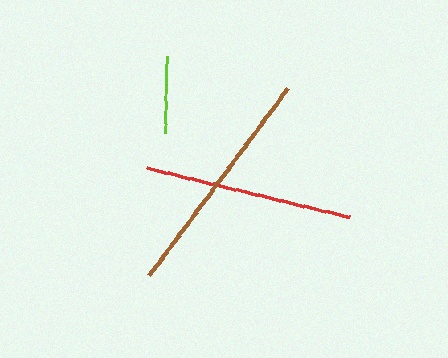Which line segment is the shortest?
The lime line is the shortest at approximately 76 pixels.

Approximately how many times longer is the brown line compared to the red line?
The brown line is approximately 1.1 times the length of the red line.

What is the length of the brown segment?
The brown segment is approximately 233 pixels long.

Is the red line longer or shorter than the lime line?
The red line is longer than the lime line.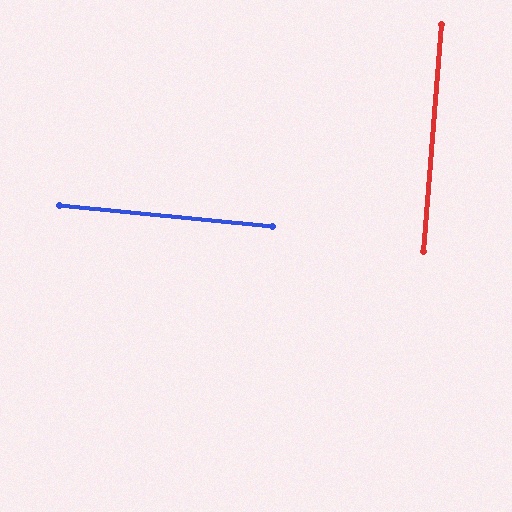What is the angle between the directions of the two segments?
Approximately 89 degrees.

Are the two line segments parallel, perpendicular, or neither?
Perpendicular — they meet at approximately 89°.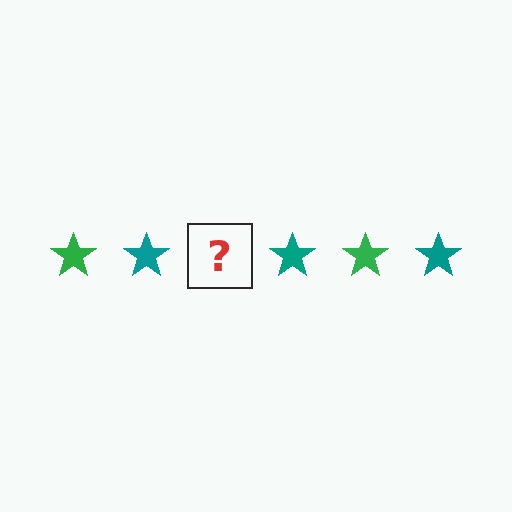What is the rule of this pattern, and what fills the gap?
The rule is that the pattern cycles through green, teal stars. The gap should be filled with a green star.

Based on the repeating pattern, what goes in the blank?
The blank should be a green star.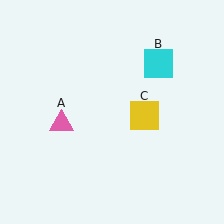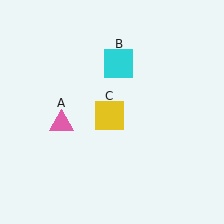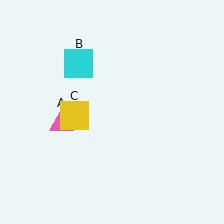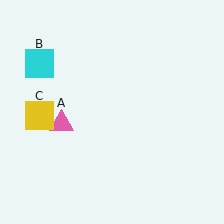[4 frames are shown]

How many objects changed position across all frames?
2 objects changed position: cyan square (object B), yellow square (object C).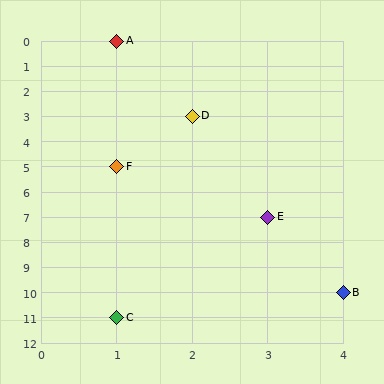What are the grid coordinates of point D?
Point D is at grid coordinates (2, 3).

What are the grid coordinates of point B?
Point B is at grid coordinates (4, 10).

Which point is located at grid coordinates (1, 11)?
Point C is at (1, 11).